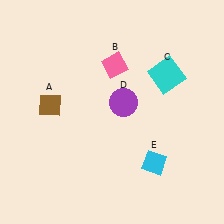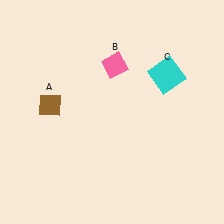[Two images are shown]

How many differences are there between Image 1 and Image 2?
There are 2 differences between the two images.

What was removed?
The purple circle (D), the cyan diamond (E) were removed in Image 2.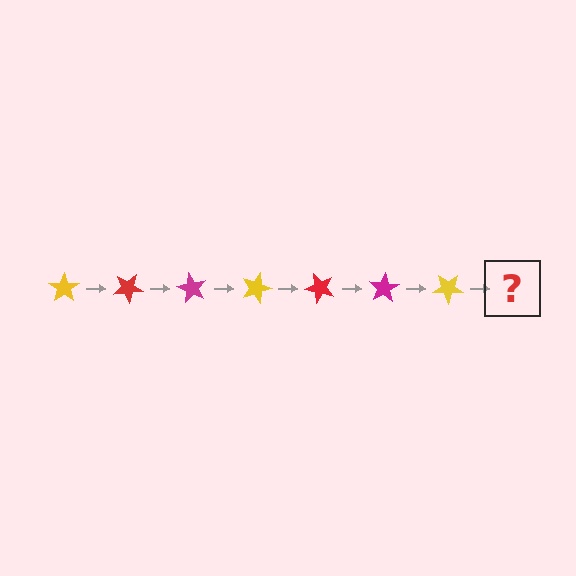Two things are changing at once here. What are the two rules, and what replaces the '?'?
The two rules are that it rotates 30 degrees each step and the color cycles through yellow, red, and magenta. The '?' should be a red star, rotated 210 degrees from the start.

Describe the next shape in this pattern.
It should be a red star, rotated 210 degrees from the start.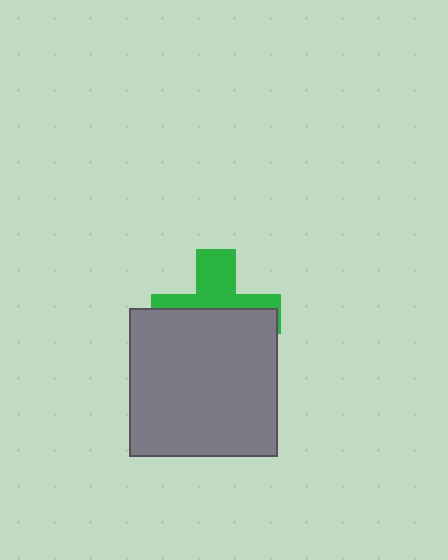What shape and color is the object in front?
The object in front is a gray square.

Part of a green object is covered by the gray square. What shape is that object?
It is a cross.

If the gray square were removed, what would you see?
You would see the complete green cross.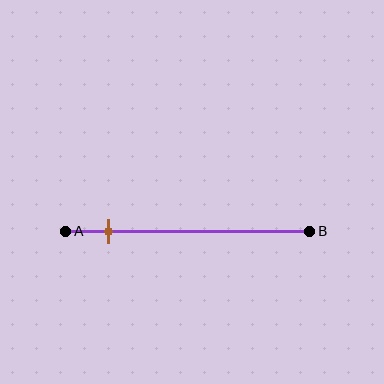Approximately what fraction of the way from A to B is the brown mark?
The brown mark is approximately 20% of the way from A to B.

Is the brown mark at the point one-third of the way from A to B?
No, the mark is at about 20% from A, not at the 33% one-third point.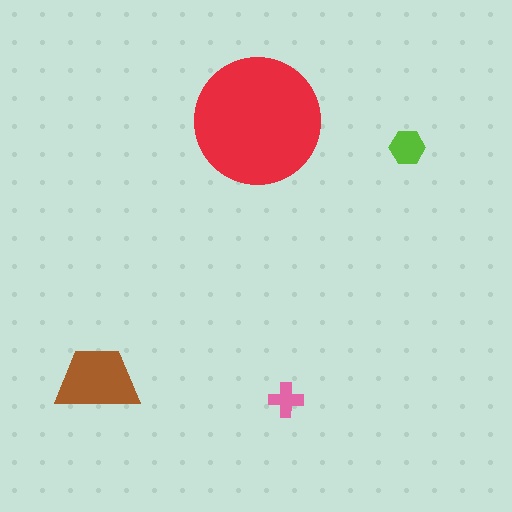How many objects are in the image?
There are 4 objects in the image.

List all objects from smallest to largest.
The pink cross, the lime hexagon, the brown trapezoid, the red circle.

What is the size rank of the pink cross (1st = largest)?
4th.